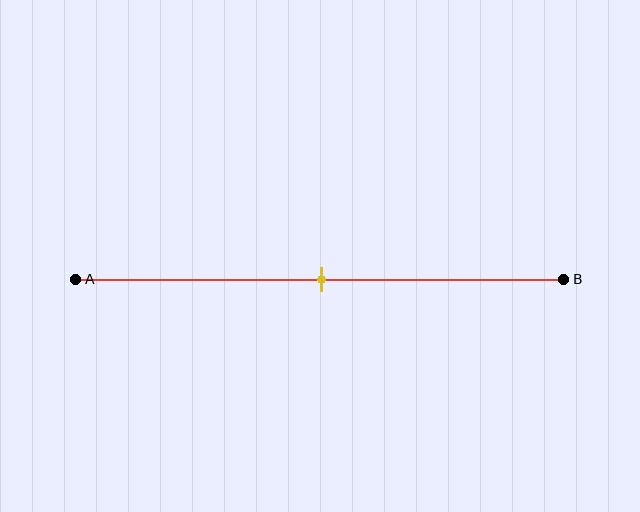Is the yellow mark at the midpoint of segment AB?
Yes, the mark is approximately at the midpoint.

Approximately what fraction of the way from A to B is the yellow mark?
The yellow mark is approximately 50% of the way from A to B.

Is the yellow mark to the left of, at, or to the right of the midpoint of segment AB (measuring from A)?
The yellow mark is approximately at the midpoint of segment AB.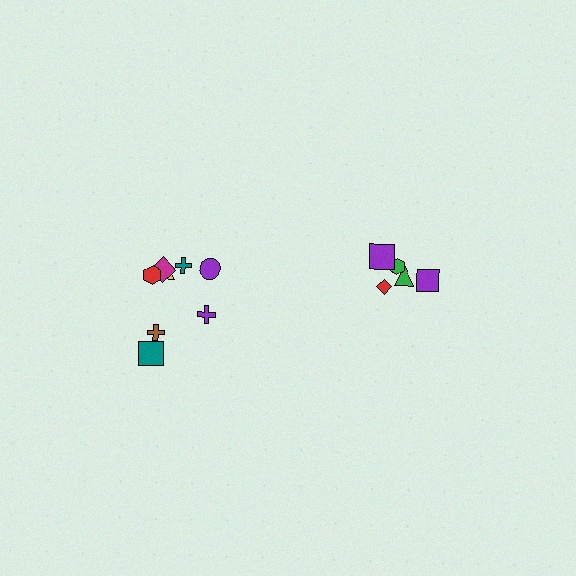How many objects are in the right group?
There are 5 objects.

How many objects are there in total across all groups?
There are 13 objects.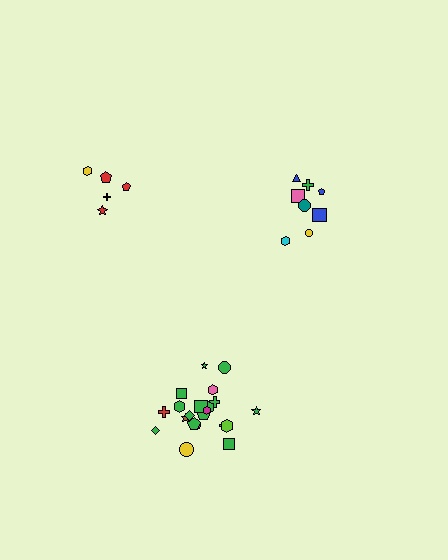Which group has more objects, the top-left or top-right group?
The top-right group.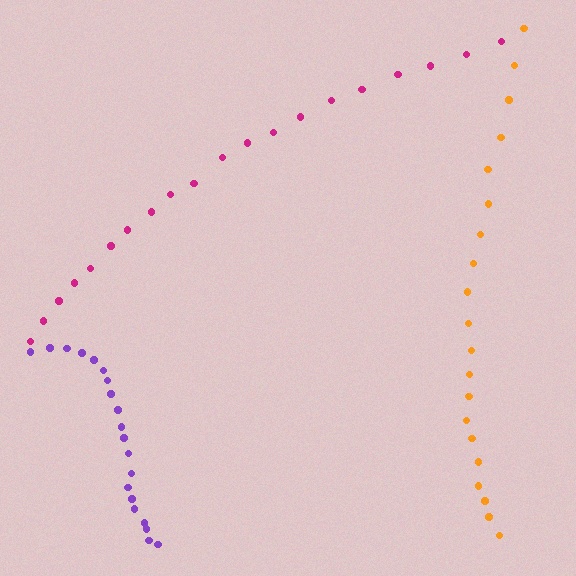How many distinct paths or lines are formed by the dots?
There are 3 distinct paths.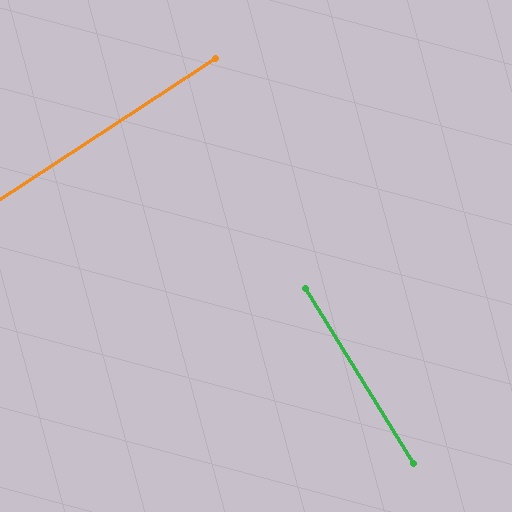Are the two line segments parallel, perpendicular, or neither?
Perpendicular — they meet at approximately 89°.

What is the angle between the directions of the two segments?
Approximately 89 degrees.